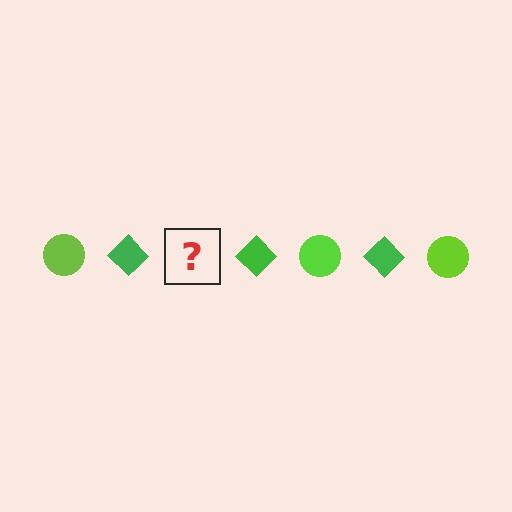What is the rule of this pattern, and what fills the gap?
The rule is that the pattern alternates between lime circle and green diamond. The gap should be filled with a lime circle.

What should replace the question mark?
The question mark should be replaced with a lime circle.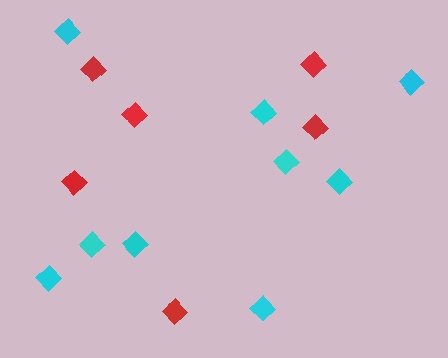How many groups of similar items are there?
There are 2 groups: one group of red diamonds (6) and one group of cyan diamonds (9).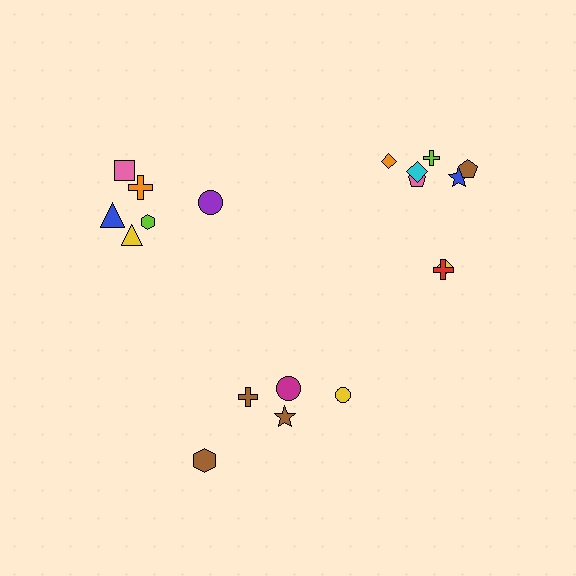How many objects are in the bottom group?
There are 5 objects.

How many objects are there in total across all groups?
There are 19 objects.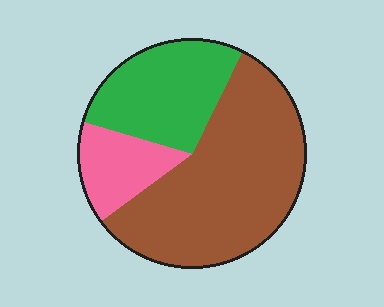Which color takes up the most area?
Brown, at roughly 55%.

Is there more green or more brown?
Brown.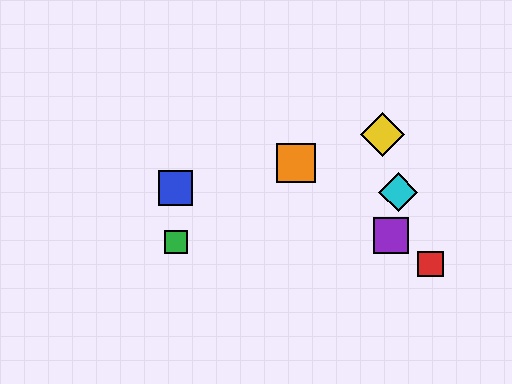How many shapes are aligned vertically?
2 shapes (the blue square, the green square) are aligned vertically.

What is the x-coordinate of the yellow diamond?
The yellow diamond is at x≈383.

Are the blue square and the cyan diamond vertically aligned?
No, the blue square is at x≈176 and the cyan diamond is at x≈398.